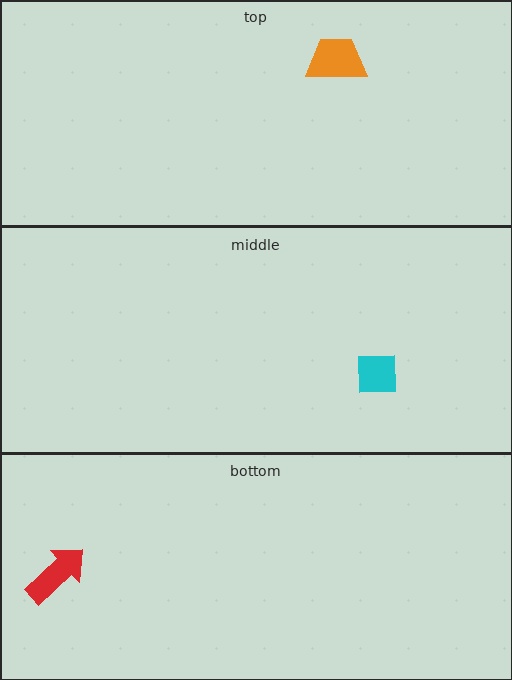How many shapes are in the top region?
1.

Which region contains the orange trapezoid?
The top region.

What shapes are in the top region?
The orange trapezoid.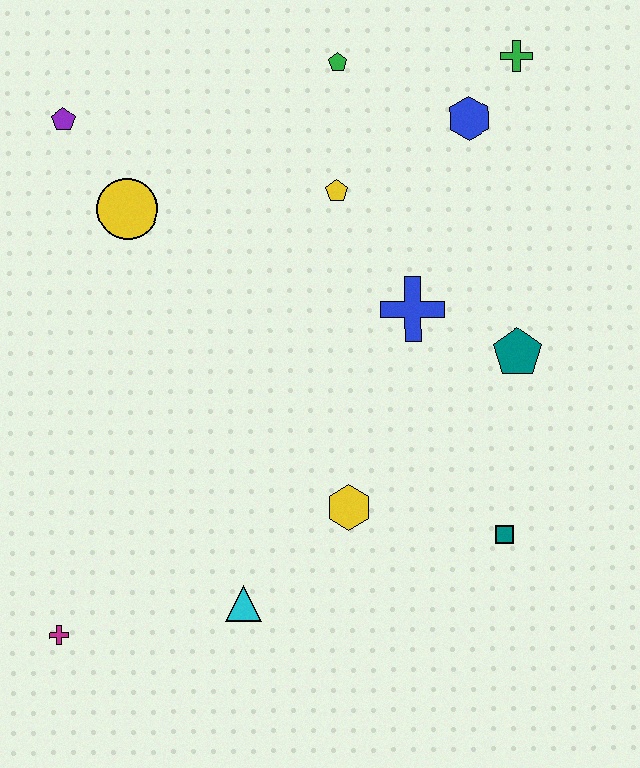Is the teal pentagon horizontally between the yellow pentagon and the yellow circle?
No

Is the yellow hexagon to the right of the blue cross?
No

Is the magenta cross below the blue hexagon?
Yes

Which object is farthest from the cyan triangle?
The green cross is farthest from the cyan triangle.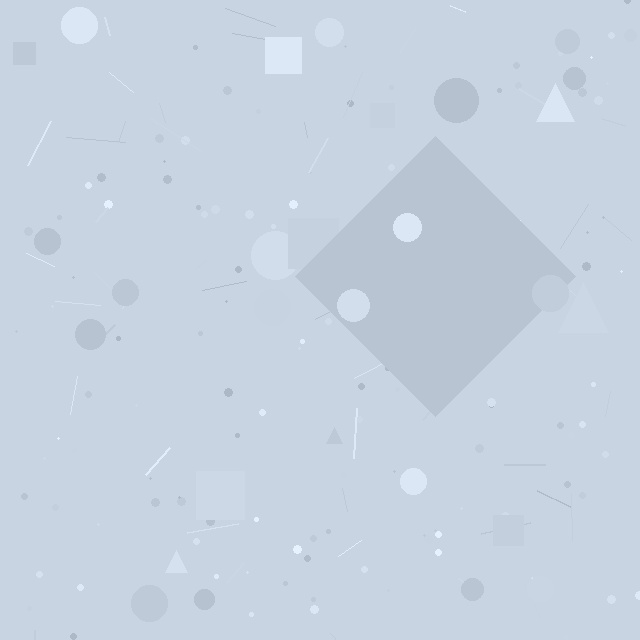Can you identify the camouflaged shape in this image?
The camouflaged shape is a diamond.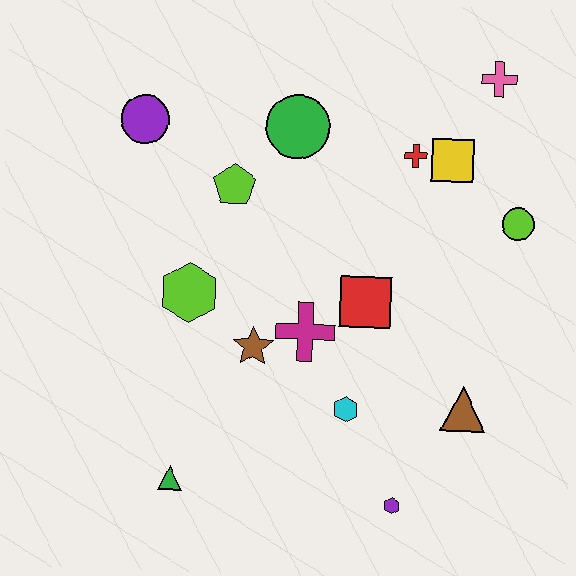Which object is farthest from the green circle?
The purple hexagon is farthest from the green circle.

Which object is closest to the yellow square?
The red cross is closest to the yellow square.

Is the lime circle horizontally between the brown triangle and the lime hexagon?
No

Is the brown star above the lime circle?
No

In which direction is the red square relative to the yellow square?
The red square is below the yellow square.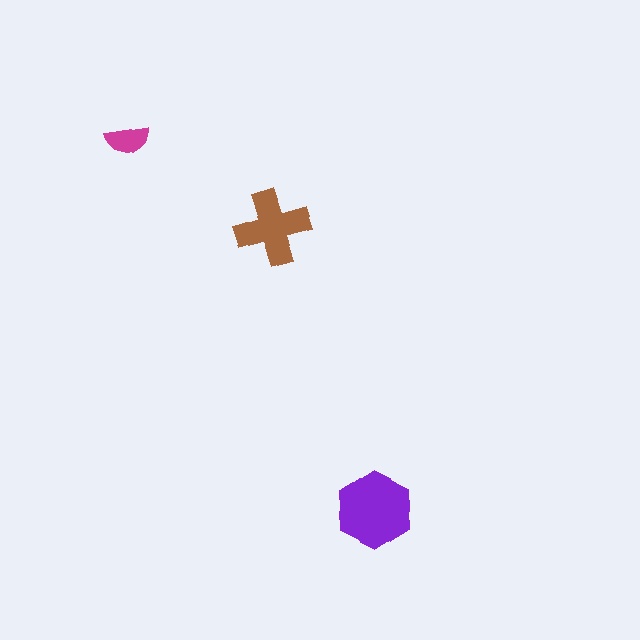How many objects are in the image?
There are 3 objects in the image.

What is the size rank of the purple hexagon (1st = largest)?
1st.